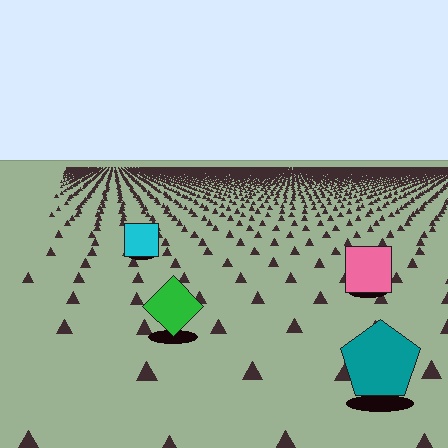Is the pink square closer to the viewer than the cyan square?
Yes. The pink square is closer — you can tell from the texture gradient: the ground texture is coarser near it.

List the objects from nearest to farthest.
From nearest to farthest: the teal pentagon, the green diamond, the pink square, the cyan square.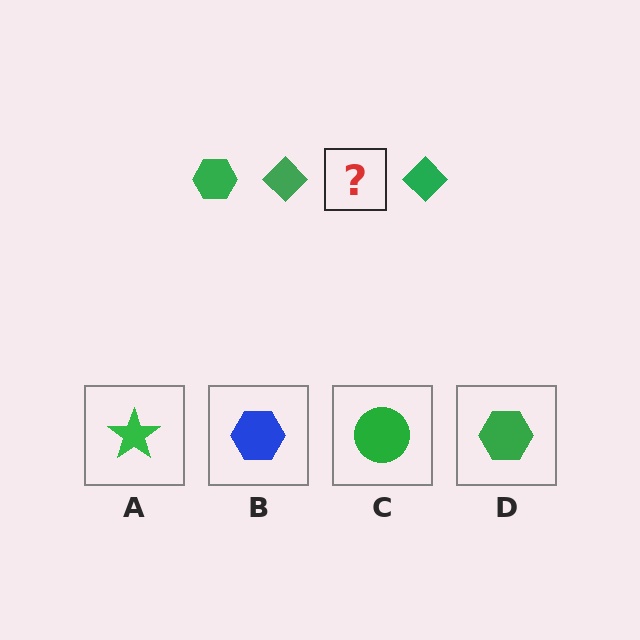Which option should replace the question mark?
Option D.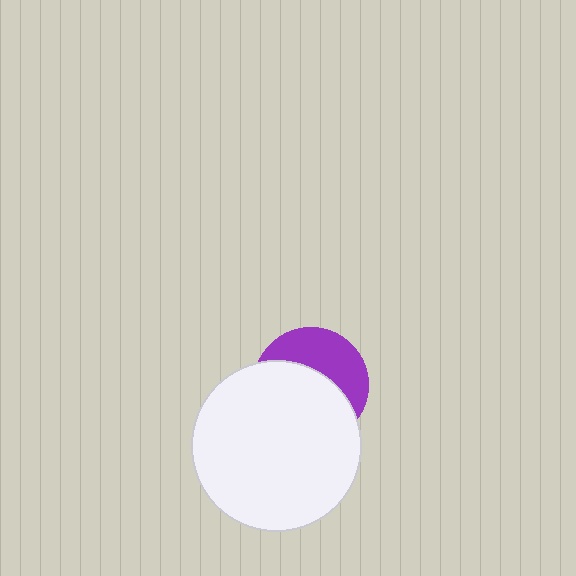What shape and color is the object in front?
The object in front is a white circle.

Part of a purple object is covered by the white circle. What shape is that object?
It is a circle.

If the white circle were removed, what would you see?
You would see the complete purple circle.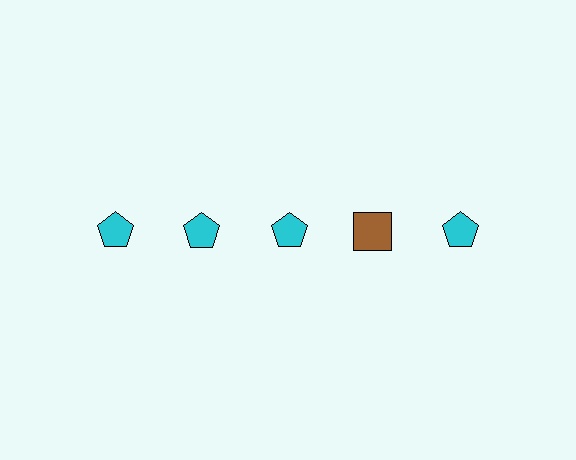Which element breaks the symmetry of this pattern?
The brown square in the top row, second from right column breaks the symmetry. All other shapes are cyan pentagons.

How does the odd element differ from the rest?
It differs in both color (brown instead of cyan) and shape (square instead of pentagon).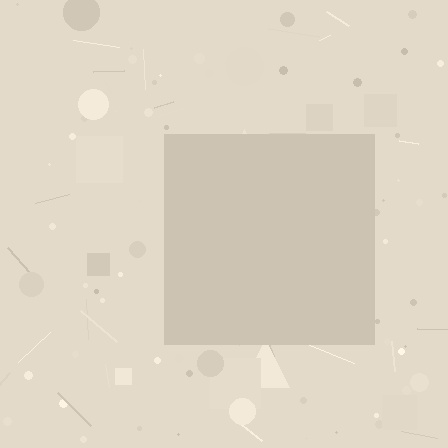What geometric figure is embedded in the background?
A square is embedded in the background.